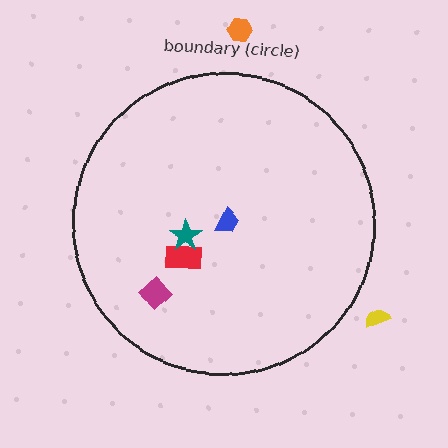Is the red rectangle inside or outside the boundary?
Inside.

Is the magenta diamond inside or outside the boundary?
Inside.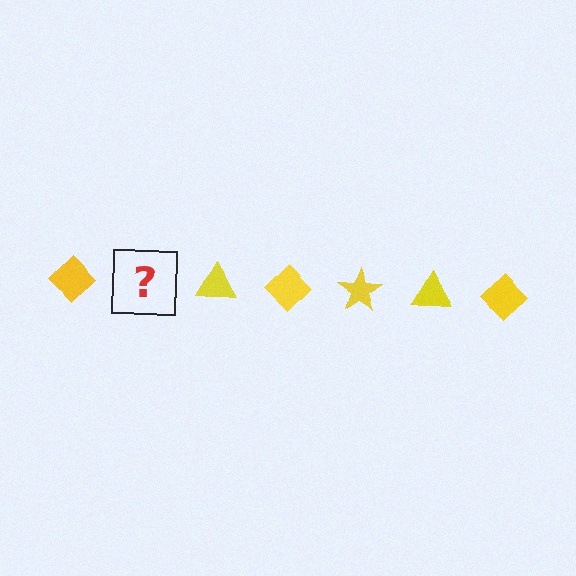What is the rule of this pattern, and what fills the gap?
The rule is that the pattern cycles through diamond, star, triangle shapes in yellow. The gap should be filled with a yellow star.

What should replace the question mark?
The question mark should be replaced with a yellow star.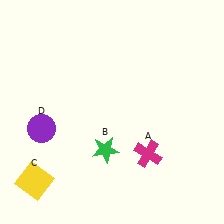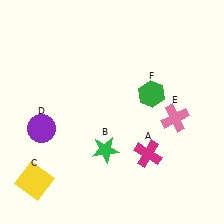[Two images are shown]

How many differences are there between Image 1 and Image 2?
There are 2 differences between the two images.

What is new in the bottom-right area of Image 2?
A pink cross (E) was added in the bottom-right area of Image 2.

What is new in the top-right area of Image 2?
A green hexagon (F) was added in the top-right area of Image 2.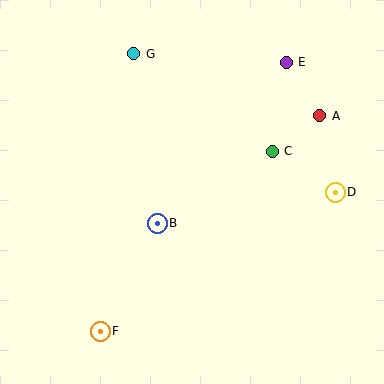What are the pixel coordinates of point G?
Point G is at (134, 54).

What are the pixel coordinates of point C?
Point C is at (272, 151).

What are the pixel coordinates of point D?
Point D is at (335, 192).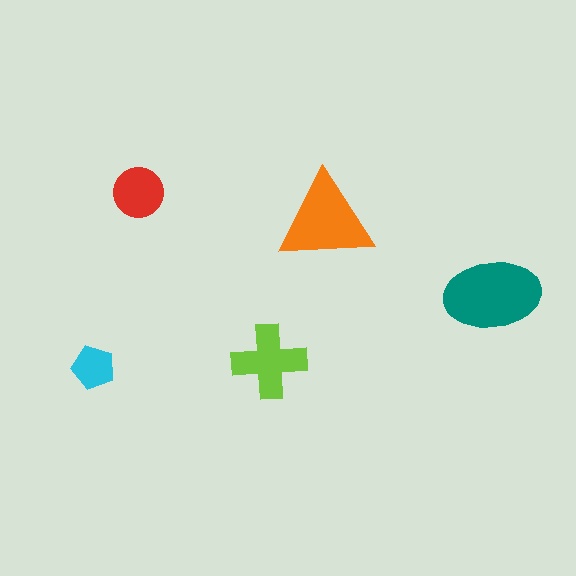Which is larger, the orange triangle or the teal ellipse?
The teal ellipse.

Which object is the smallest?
The cyan pentagon.